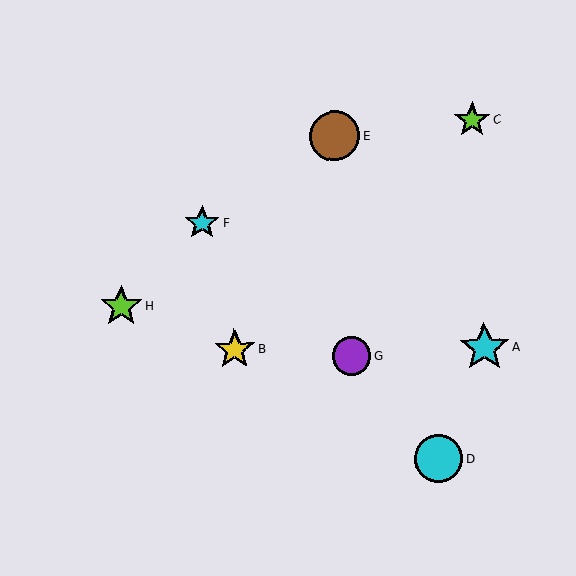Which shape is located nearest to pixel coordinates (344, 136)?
The brown circle (labeled E) at (335, 136) is nearest to that location.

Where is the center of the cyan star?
The center of the cyan star is at (202, 223).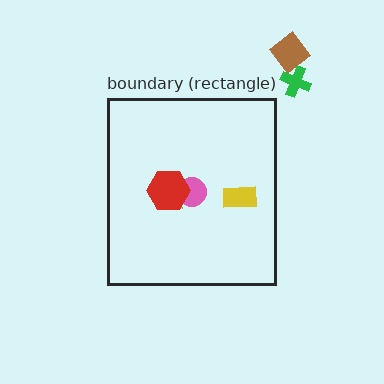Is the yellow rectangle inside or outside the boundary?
Inside.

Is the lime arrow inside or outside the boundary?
Inside.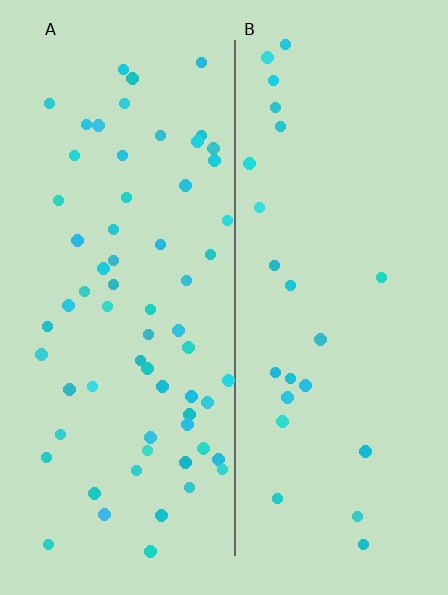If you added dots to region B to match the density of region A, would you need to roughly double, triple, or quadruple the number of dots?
Approximately triple.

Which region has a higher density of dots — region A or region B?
A (the left).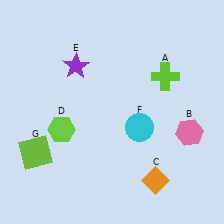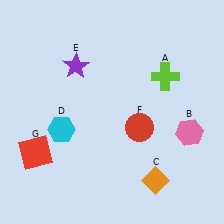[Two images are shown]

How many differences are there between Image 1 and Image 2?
There are 3 differences between the two images.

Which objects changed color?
D changed from lime to cyan. F changed from cyan to red. G changed from lime to red.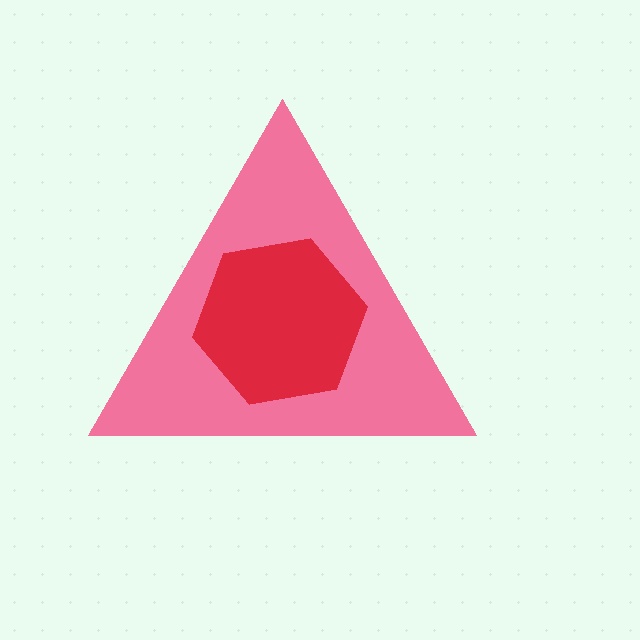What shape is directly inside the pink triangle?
The red hexagon.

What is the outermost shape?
The pink triangle.